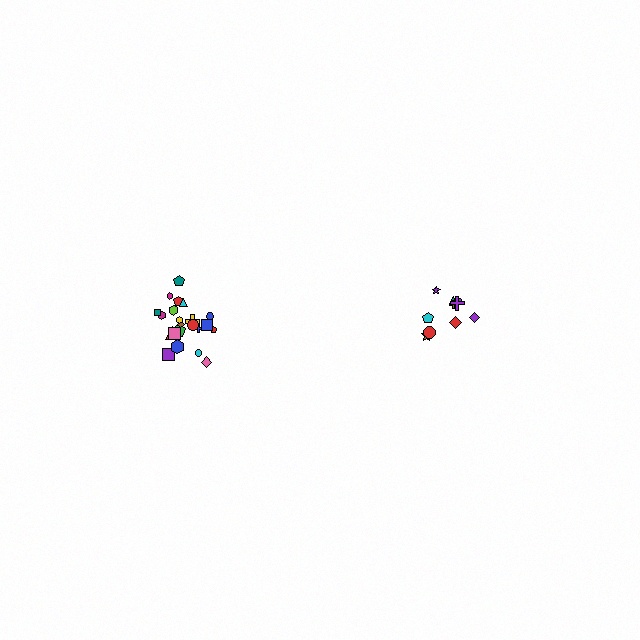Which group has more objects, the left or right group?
The left group.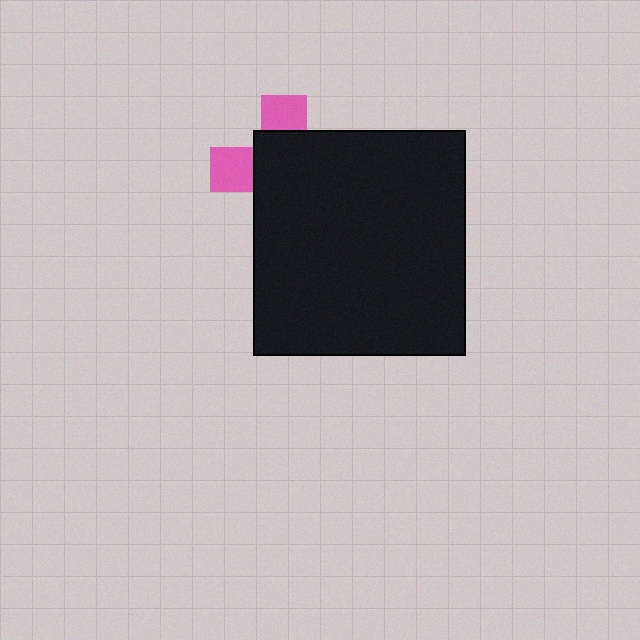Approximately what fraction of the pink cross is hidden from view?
Roughly 69% of the pink cross is hidden behind the black rectangle.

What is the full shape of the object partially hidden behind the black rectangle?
The partially hidden object is a pink cross.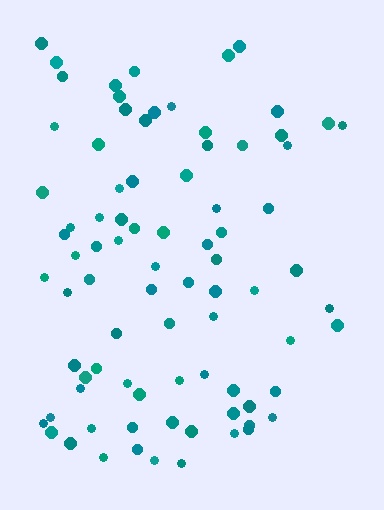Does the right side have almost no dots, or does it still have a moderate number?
Still a moderate number, just noticeably fewer than the left.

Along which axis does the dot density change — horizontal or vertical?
Horizontal.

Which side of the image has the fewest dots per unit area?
The right.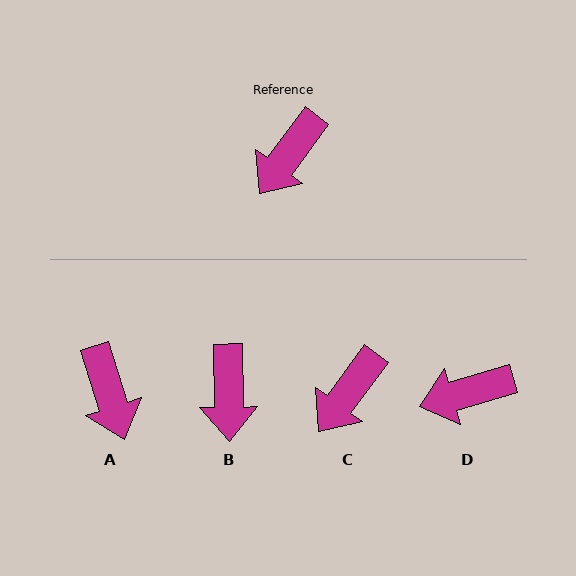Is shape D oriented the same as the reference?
No, it is off by about 37 degrees.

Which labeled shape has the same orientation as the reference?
C.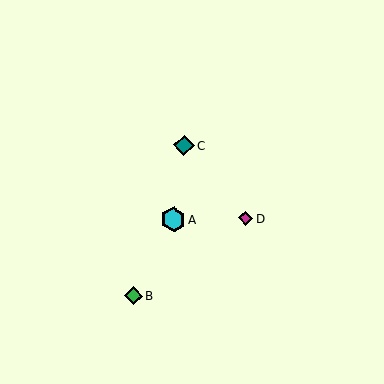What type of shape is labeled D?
Shape D is a magenta diamond.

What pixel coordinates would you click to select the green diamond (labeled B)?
Click at (133, 296) to select the green diamond B.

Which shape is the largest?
The cyan hexagon (labeled A) is the largest.